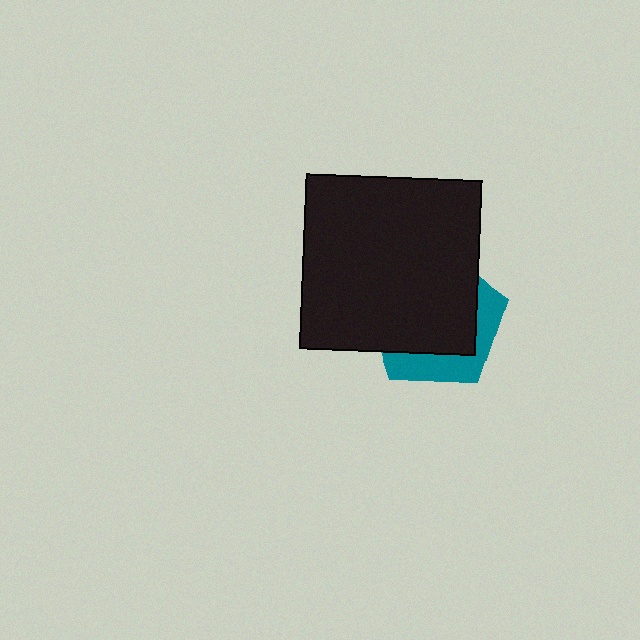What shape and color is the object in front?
The object in front is a black square.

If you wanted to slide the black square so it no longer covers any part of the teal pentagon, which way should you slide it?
Slide it toward the upper-left — that is the most direct way to separate the two shapes.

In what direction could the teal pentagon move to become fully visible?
The teal pentagon could move toward the lower-right. That would shift it out from behind the black square entirely.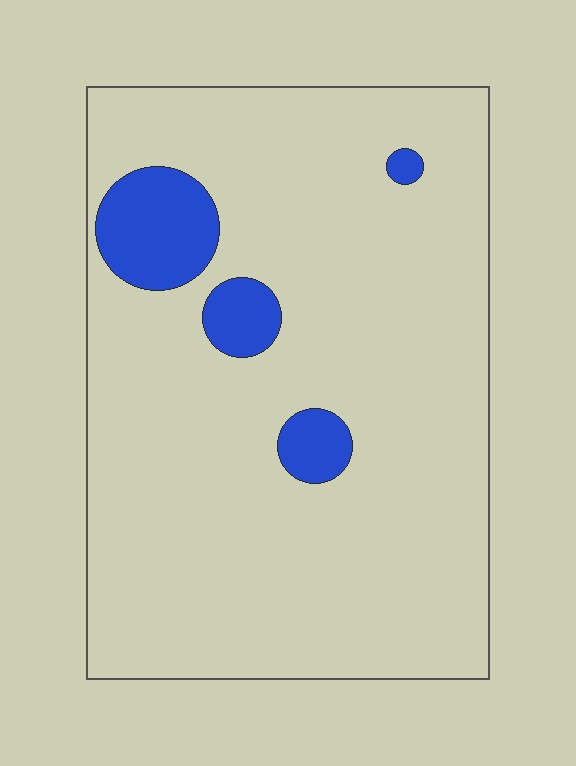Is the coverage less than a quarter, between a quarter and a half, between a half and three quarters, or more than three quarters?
Less than a quarter.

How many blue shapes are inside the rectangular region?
4.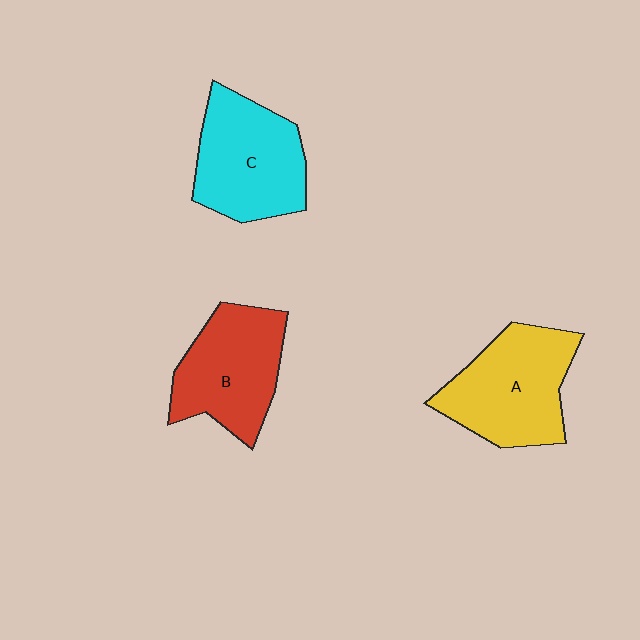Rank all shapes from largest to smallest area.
From largest to smallest: A (yellow), C (cyan), B (red).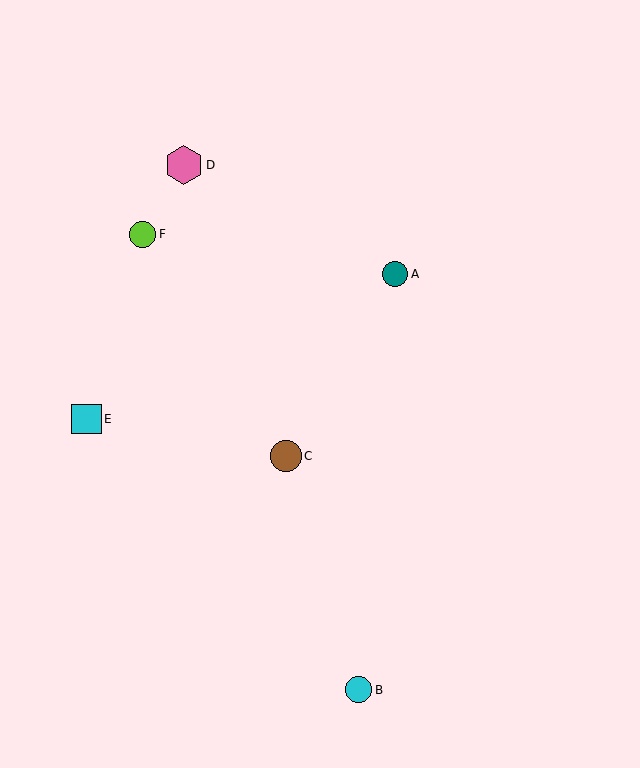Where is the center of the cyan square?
The center of the cyan square is at (87, 419).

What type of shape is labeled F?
Shape F is a lime circle.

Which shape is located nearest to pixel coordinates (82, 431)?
The cyan square (labeled E) at (87, 419) is nearest to that location.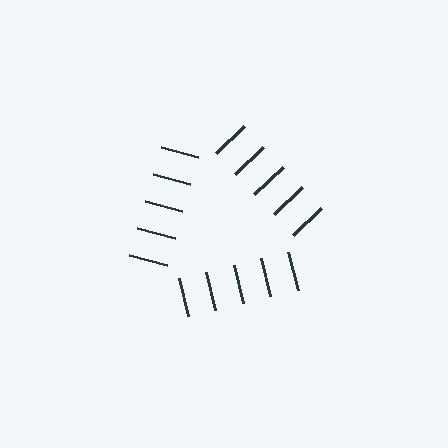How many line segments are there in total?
15 — 5 along each of the 3 edges.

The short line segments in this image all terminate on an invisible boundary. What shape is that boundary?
An illusory triangle — the line segments terminate on its edges but no continuous stroke is drawn.